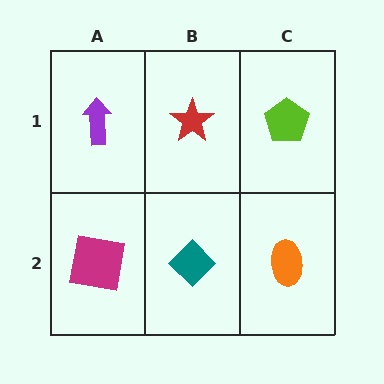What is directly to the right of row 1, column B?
A lime pentagon.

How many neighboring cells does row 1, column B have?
3.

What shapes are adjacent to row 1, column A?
A magenta square (row 2, column A), a red star (row 1, column B).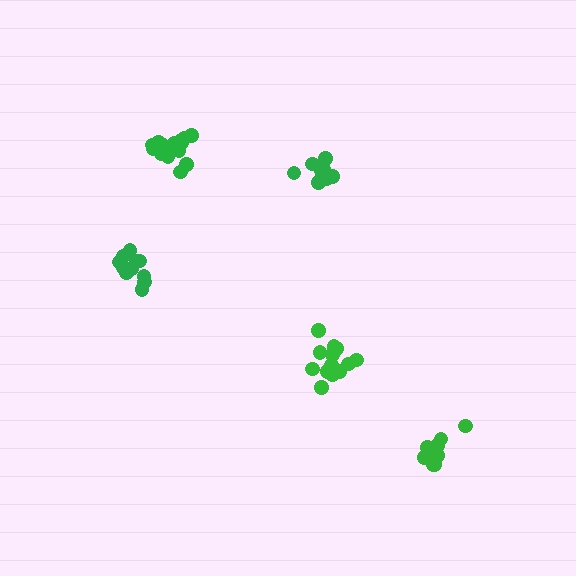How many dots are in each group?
Group 1: 12 dots, Group 2: 13 dots, Group 3: 15 dots, Group 4: 11 dots, Group 5: 13 dots (64 total).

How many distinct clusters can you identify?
There are 5 distinct clusters.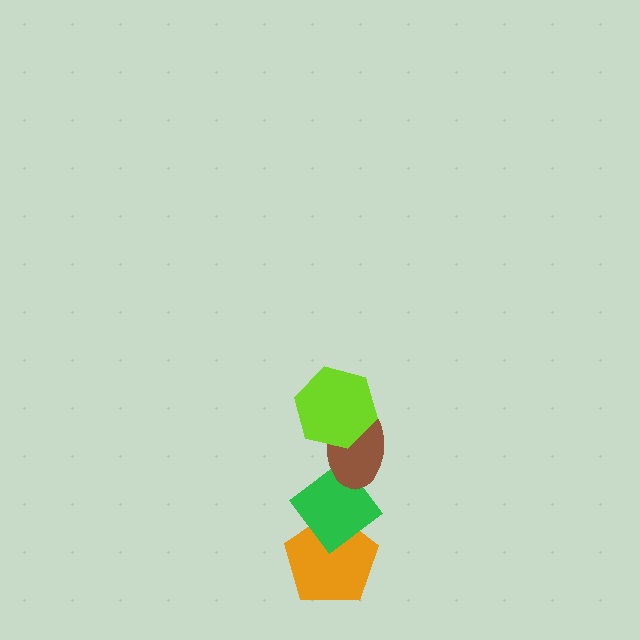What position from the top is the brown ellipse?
The brown ellipse is 2nd from the top.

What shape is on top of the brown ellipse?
The lime hexagon is on top of the brown ellipse.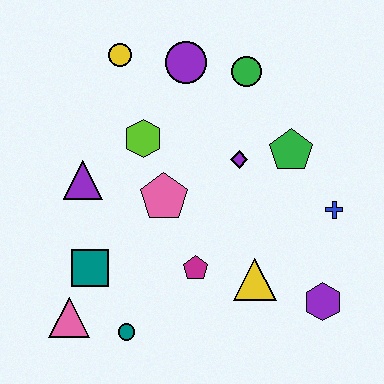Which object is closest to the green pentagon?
The purple diamond is closest to the green pentagon.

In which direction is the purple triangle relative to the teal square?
The purple triangle is above the teal square.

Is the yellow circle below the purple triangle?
No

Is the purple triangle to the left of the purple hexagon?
Yes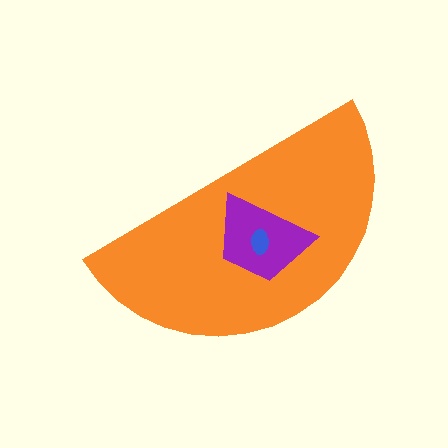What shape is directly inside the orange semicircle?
The purple trapezoid.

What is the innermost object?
The blue ellipse.